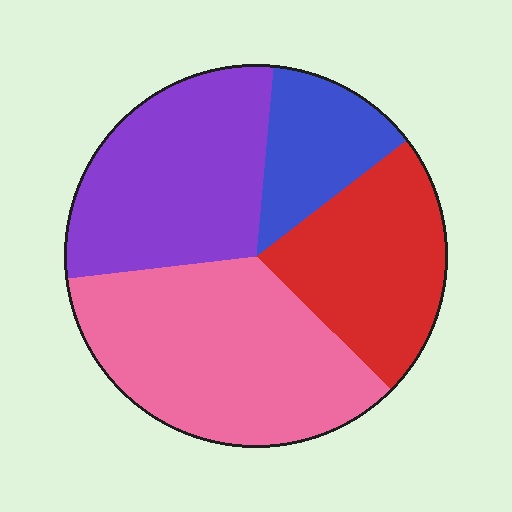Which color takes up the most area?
Pink, at roughly 35%.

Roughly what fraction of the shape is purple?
Purple takes up between a sixth and a third of the shape.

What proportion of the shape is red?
Red takes up about one quarter (1/4) of the shape.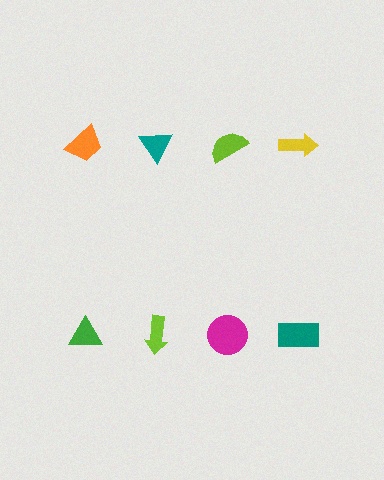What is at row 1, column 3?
A lime semicircle.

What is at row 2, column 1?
A green triangle.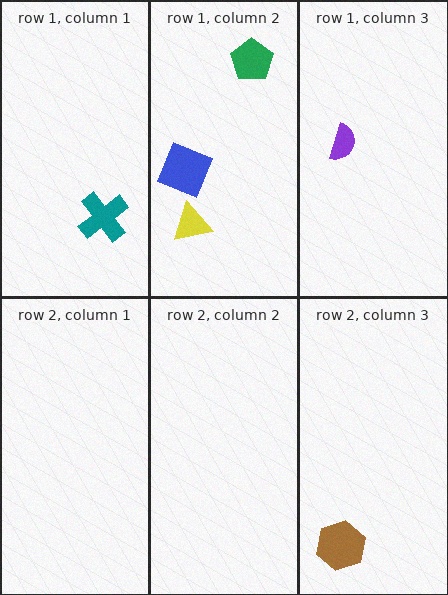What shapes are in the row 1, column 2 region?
The blue square, the yellow triangle, the green pentagon.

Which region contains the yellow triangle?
The row 1, column 2 region.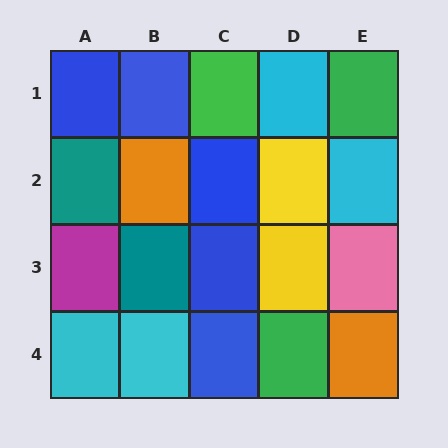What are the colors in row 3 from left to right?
Magenta, teal, blue, yellow, pink.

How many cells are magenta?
1 cell is magenta.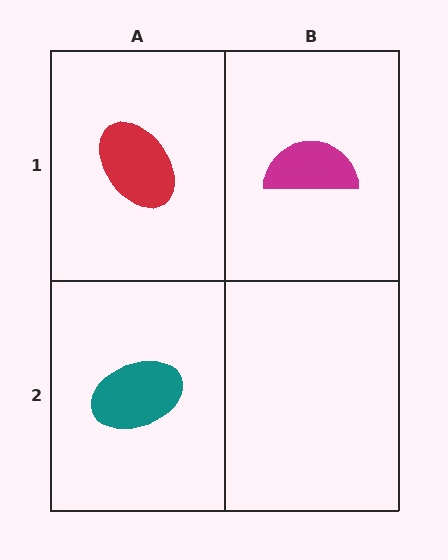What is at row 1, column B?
A magenta semicircle.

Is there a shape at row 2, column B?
No, that cell is empty.